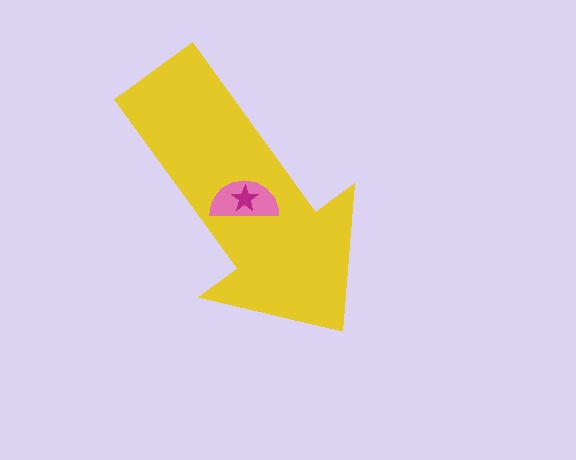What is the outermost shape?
The yellow arrow.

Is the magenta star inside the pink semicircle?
Yes.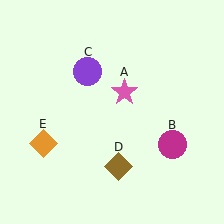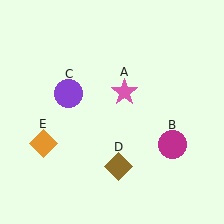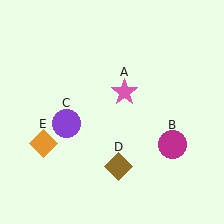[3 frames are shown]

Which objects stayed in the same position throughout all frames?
Pink star (object A) and magenta circle (object B) and brown diamond (object D) and orange diamond (object E) remained stationary.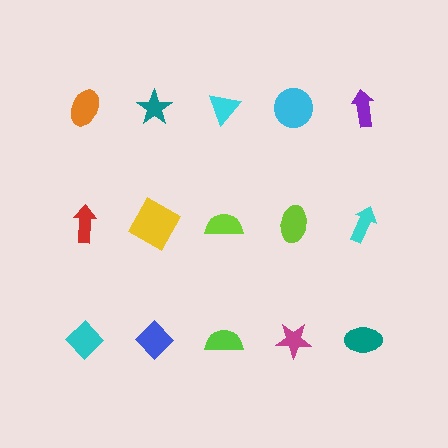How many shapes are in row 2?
5 shapes.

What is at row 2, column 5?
A cyan arrow.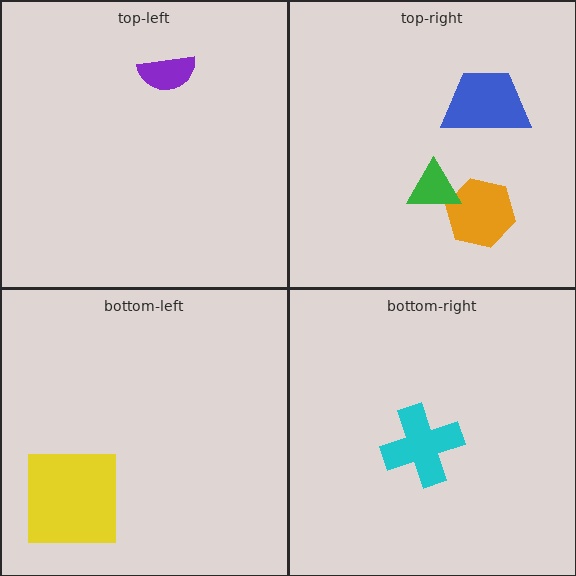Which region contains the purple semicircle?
The top-left region.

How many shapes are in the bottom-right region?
1.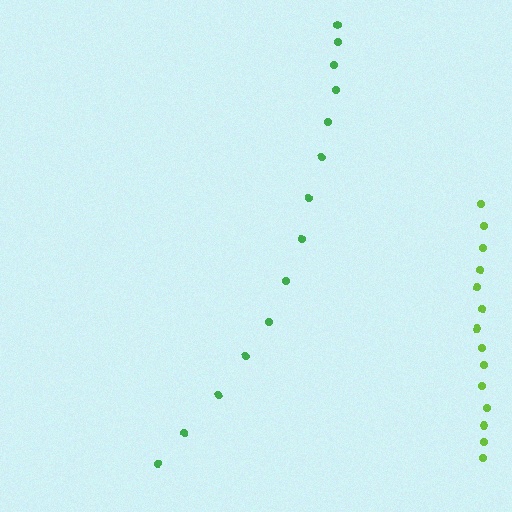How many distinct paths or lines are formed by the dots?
There are 2 distinct paths.